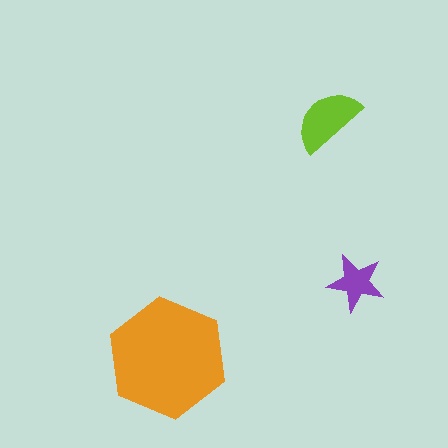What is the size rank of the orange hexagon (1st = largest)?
1st.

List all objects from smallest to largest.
The purple star, the lime semicircle, the orange hexagon.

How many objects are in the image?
There are 3 objects in the image.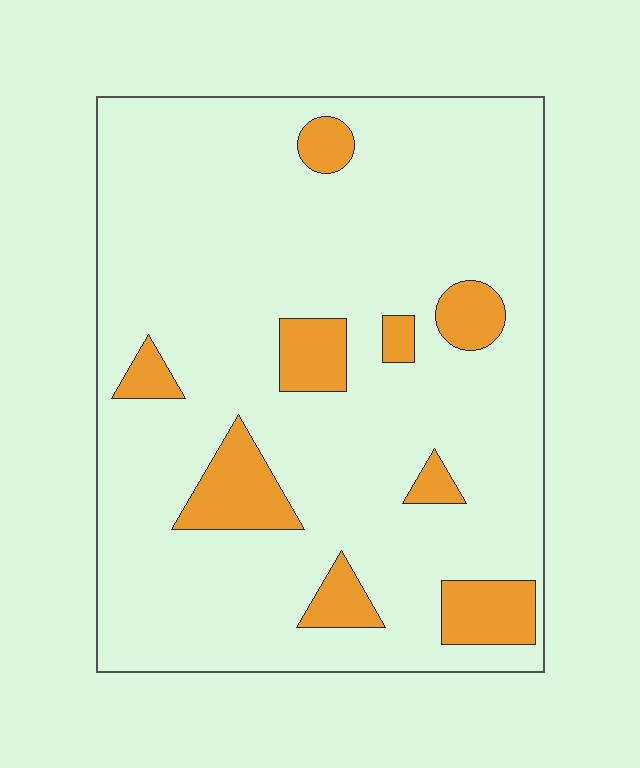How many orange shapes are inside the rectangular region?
9.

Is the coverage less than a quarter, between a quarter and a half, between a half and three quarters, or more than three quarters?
Less than a quarter.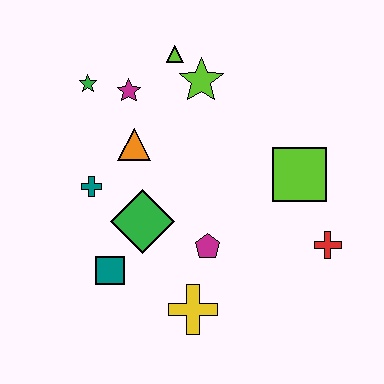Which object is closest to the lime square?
The red cross is closest to the lime square.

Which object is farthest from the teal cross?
The red cross is farthest from the teal cross.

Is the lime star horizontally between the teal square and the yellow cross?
No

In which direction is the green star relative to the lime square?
The green star is to the left of the lime square.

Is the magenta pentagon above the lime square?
No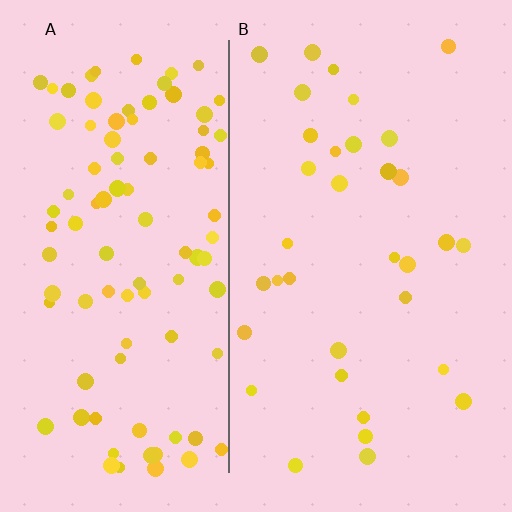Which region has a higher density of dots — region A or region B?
A (the left).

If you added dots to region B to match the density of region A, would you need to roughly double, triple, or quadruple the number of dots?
Approximately triple.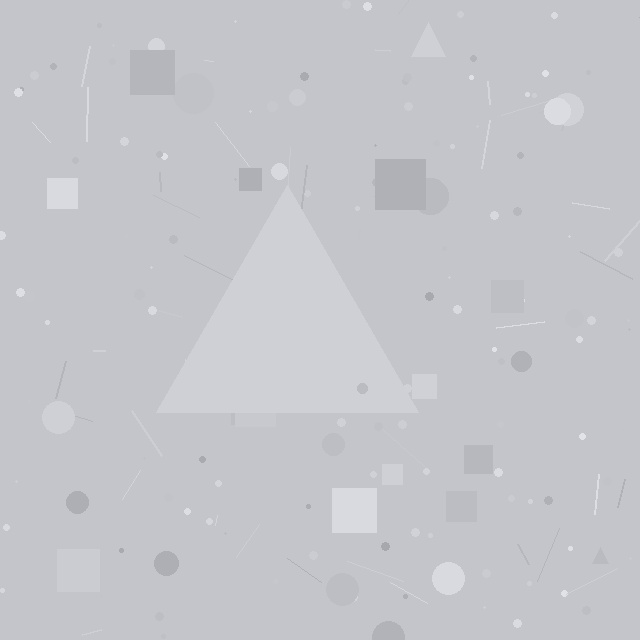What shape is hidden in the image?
A triangle is hidden in the image.